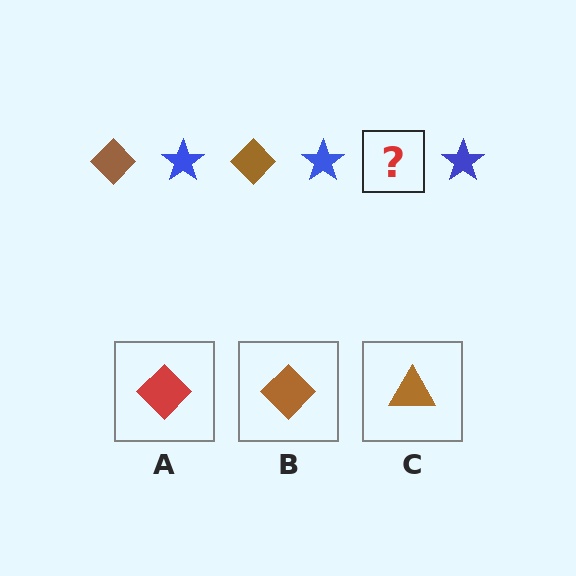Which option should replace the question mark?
Option B.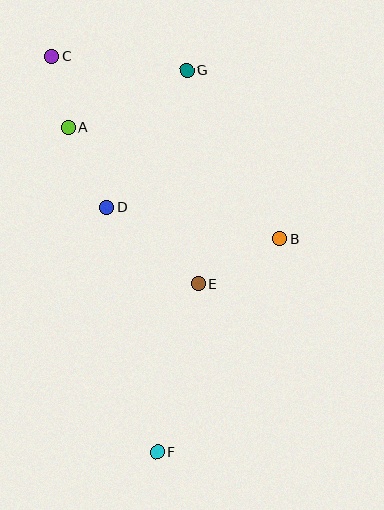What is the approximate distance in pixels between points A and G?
The distance between A and G is approximately 131 pixels.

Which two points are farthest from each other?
Points C and F are farthest from each other.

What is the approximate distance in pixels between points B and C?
The distance between B and C is approximately 291 pixels.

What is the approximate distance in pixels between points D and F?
The distance between D and F is approximately 250 pixels.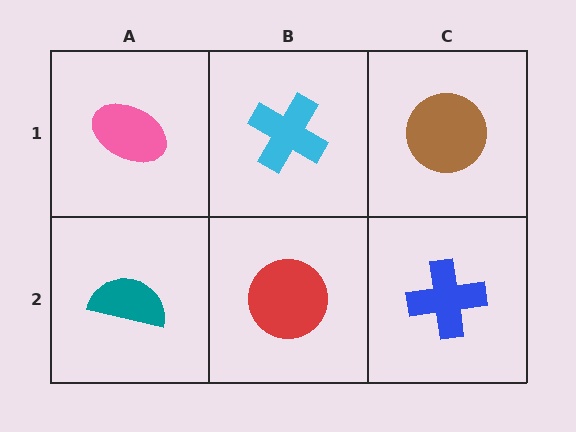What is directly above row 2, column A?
A pink ellipse.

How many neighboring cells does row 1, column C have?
2.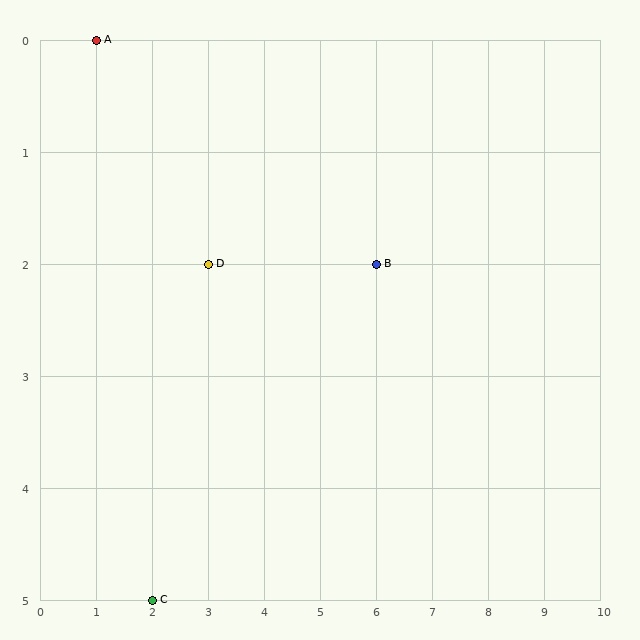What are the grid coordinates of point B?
Point B is at grid coordinates (6, 2).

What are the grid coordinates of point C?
Point C is at grid coordinates (2, 5).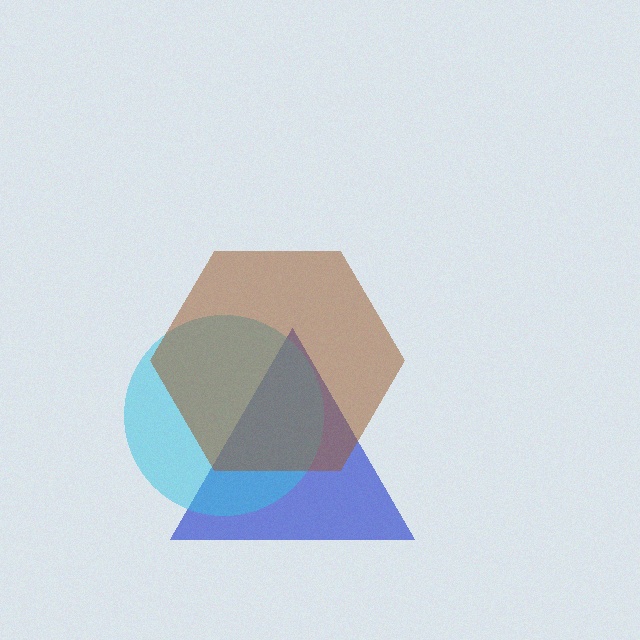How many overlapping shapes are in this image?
There are 3 overlapping shapes in the image.